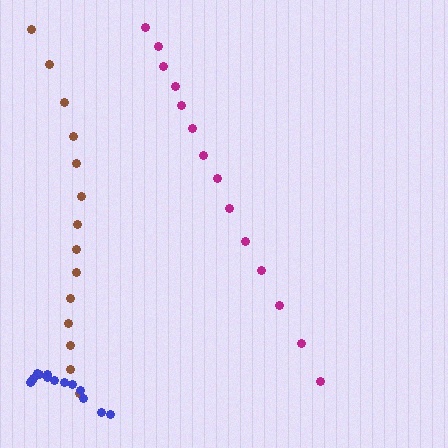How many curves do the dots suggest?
There are 3 distinct paths.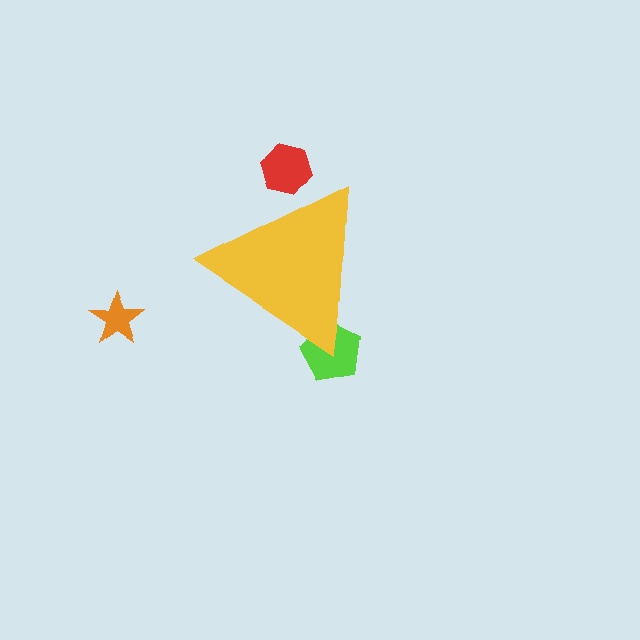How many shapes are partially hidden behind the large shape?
2 shapes are partially hidden.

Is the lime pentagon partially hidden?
Yes, the lime pentagon is partially hidden behind the yellow triangle.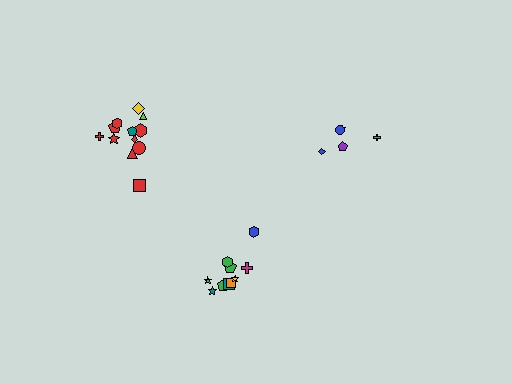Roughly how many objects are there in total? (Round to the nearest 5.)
Roughly 25 objects in total.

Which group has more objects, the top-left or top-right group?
The top-left group.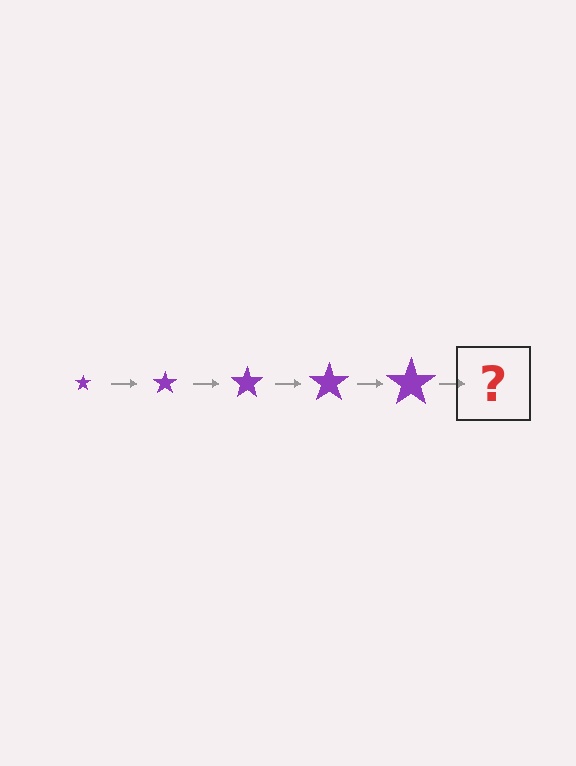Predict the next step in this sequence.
The next step is a purple star, larger than the previous one.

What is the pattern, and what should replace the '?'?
The pattern is that the star gets progressively larger each step. The '?' should be a purple star, larger than the previous one.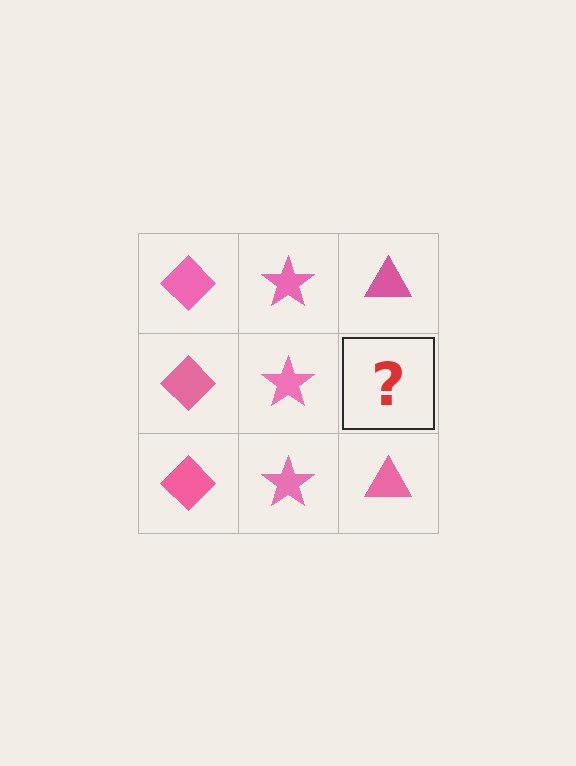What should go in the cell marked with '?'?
The missing cell should contain a pink triangle.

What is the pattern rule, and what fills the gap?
The rule is that each column has a consistent shape. The gap should be filled with a pink triangle.